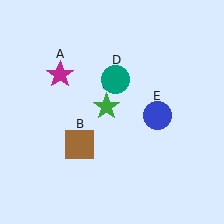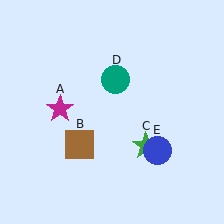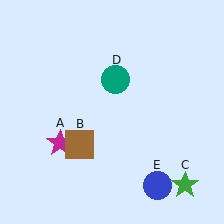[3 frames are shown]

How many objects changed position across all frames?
3 objects changed position: magenta star (object A), green star (object C), blue circle (object E).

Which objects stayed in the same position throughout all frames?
Brown square (object B) and teal circle (object D) remained stationary.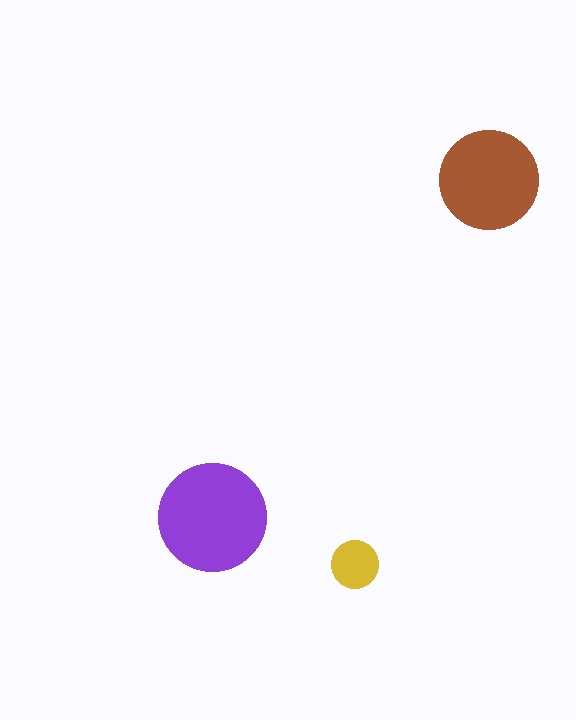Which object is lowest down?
The yellow circle is bottommost.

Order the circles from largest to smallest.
the purple one, the brown one, the yellow one.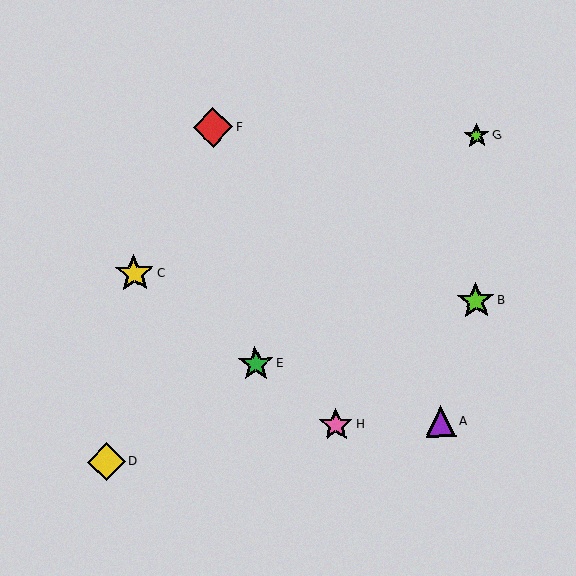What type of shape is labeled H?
Shape H is a pink star.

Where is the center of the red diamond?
The center of the red diamond is at (213, 127).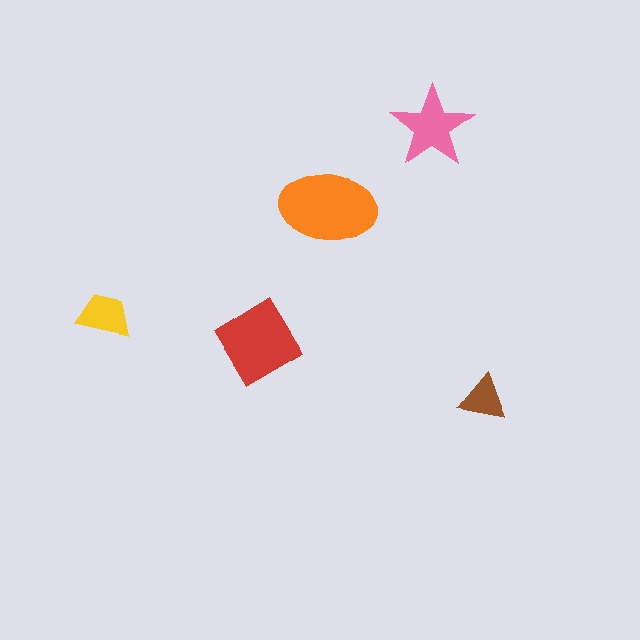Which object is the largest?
The orange ellipse.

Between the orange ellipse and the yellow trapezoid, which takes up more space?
The orange ellipse.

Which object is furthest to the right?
The brown triangle is rightmost.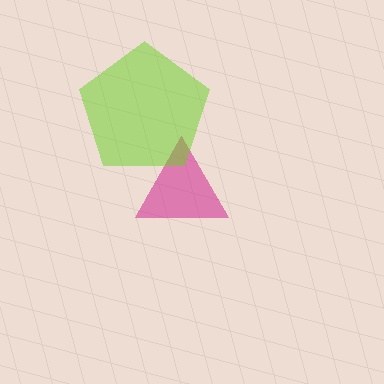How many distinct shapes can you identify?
There are 2 distinct shapes: a magenta triangle, a lime pentagon.